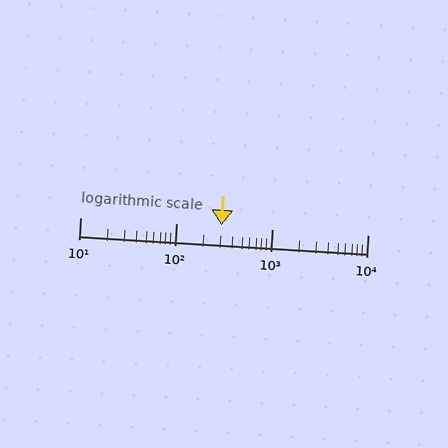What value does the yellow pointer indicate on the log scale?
The pointer indicates approximately 300.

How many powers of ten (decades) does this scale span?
The scale spans 3 decades, from 10 to 10000.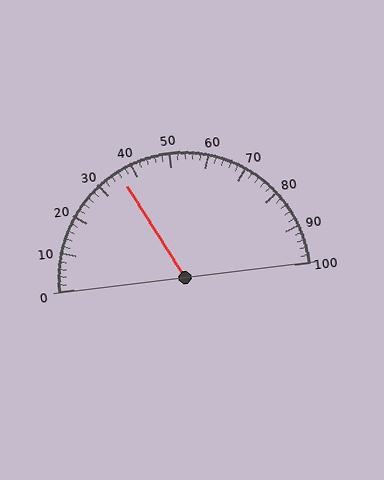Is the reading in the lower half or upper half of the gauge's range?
The reading is in the lower half of the range (0 to 100).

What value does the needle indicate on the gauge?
The needle indicates approximately 36.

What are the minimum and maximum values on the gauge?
The gauge ranges from 0 to 100.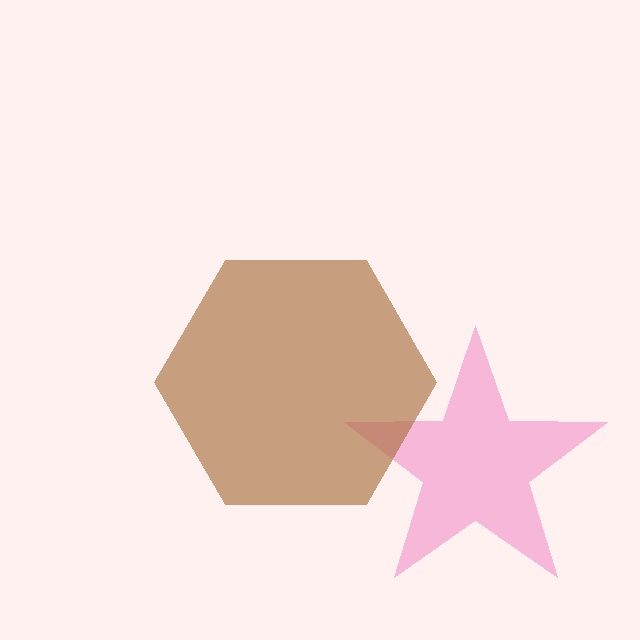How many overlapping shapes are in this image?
There are 2 overlapping shapes in the image.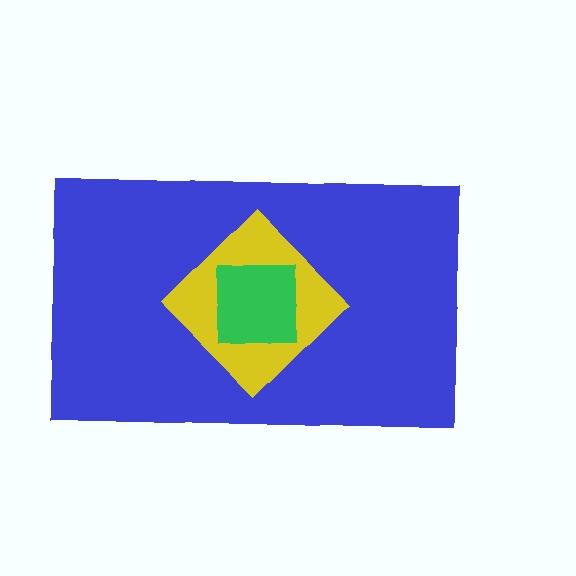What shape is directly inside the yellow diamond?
The green square.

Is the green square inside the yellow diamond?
Yes.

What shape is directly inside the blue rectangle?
The yellow diamond.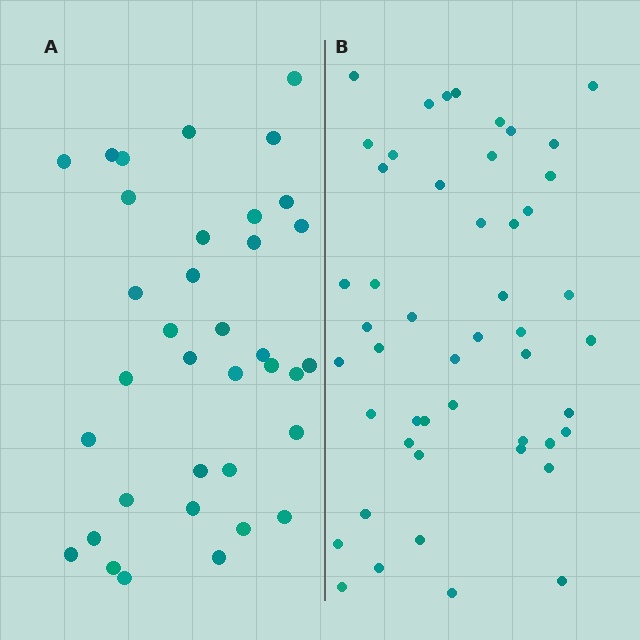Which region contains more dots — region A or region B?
Region B (the right region) has more dots.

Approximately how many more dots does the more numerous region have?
Region B has approximately 15 more dots than region A.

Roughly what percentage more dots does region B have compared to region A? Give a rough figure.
About 35% more.